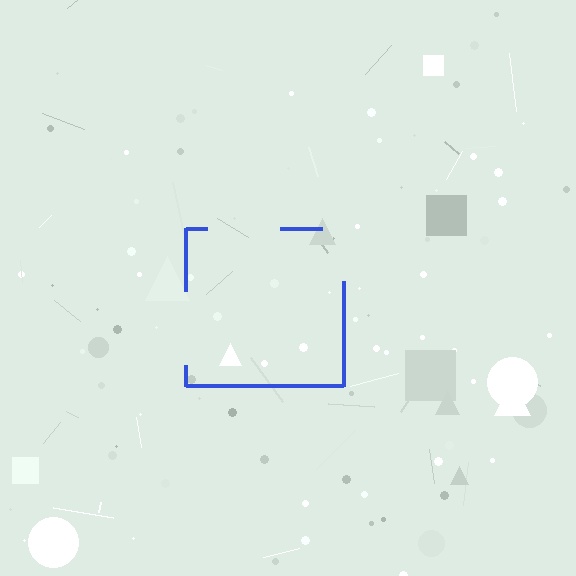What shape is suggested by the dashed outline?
The dashed outline suggests a square.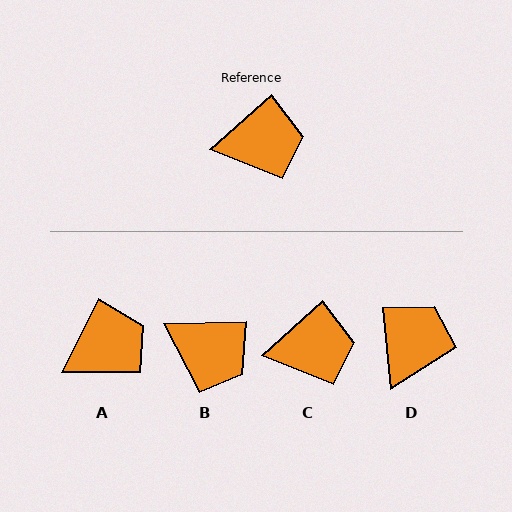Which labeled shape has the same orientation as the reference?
C.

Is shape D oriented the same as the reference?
No, it is off by about 54 degrees.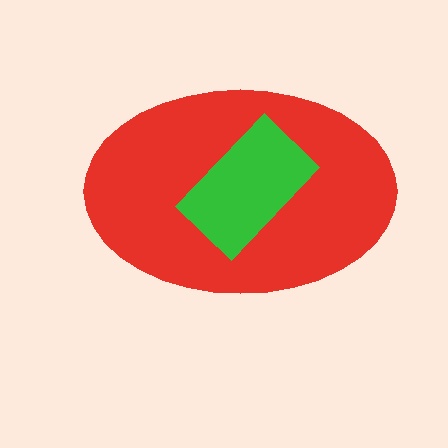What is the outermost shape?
The red ellipse.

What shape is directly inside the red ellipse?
The green rectangle.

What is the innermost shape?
The green rectangle.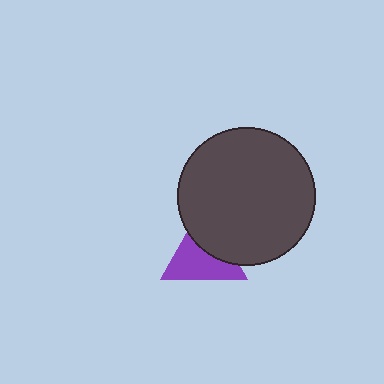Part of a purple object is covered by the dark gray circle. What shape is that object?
It is a triangle.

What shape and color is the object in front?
The object in front is a dark gray circle.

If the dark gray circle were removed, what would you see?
You would see the complete purple triangle.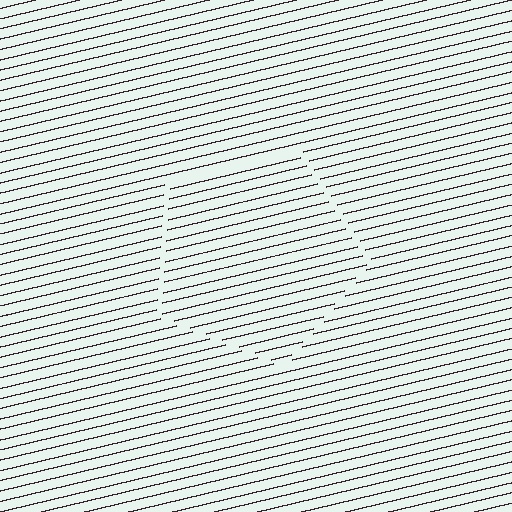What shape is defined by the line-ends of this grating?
An illusory pentagon. The interior of the shape contains the same grating, shifted by half a period — the contour is defined by the phase discontinuity where line-ends from the inner and outer gratings abut.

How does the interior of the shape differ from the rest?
The interior of the shape contains the same grating, shifted by half a period — the contour is defined by the phase discontinuity where line-ends from the inner and outer gratings abut.